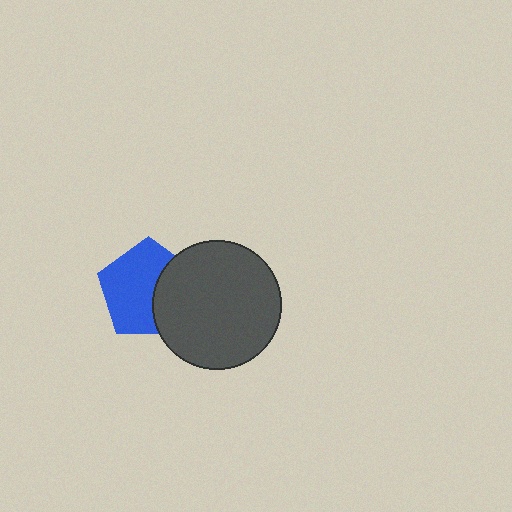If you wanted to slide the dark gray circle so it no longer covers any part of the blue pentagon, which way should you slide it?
Slide it right — that is the most direct way to separate the two shapes.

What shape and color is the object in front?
The object in front is a dark gray circle.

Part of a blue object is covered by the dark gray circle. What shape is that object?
It is a pentagon.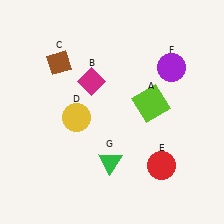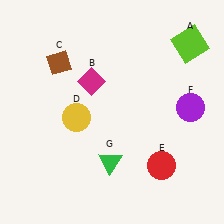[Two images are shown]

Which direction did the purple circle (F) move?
The purple circle (F) moved down.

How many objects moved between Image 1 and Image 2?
2 objects moved between the two images.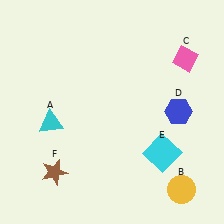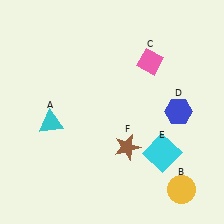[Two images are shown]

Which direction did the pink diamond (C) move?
The pink diamond (C) moved left.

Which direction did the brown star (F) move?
The brown star (F) moved right.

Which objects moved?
The objects that moved are: the pink diamond (C), the brown star (F).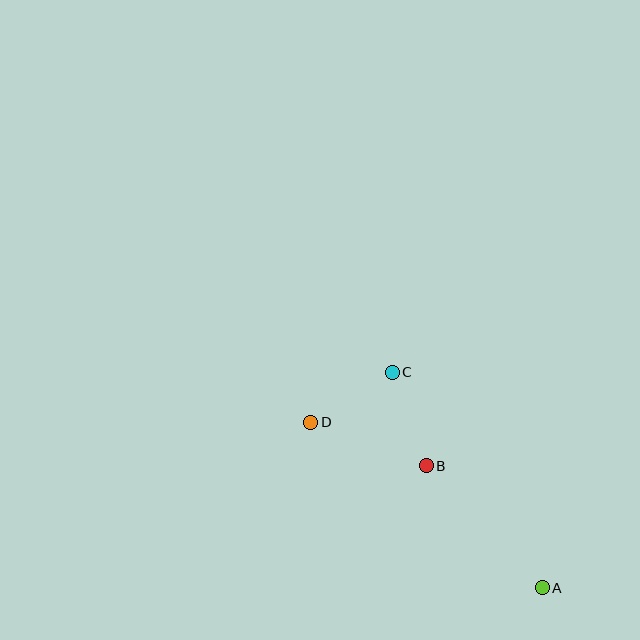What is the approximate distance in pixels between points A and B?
The distance between A and B is approximately 168 pixels.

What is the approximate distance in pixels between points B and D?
The distance between B and D is approximately 124 pixels.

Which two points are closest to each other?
Points C and D are closest to each other.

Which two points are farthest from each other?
Points A and D are farthest from each other.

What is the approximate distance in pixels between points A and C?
The distance between A and C is approximately 262 pixels.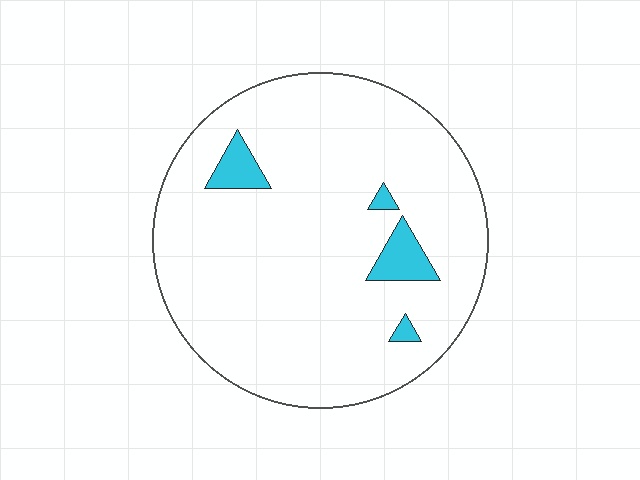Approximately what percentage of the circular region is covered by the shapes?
Approximately 5%.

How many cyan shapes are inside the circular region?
4.